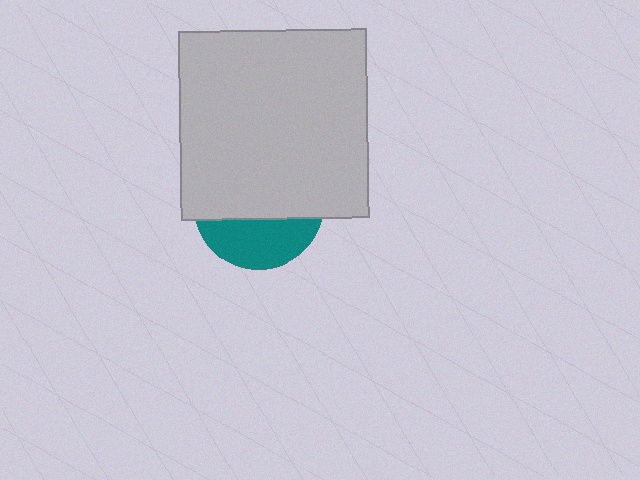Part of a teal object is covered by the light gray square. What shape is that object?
It is a circle.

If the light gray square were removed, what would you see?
You would see the complete teal circle.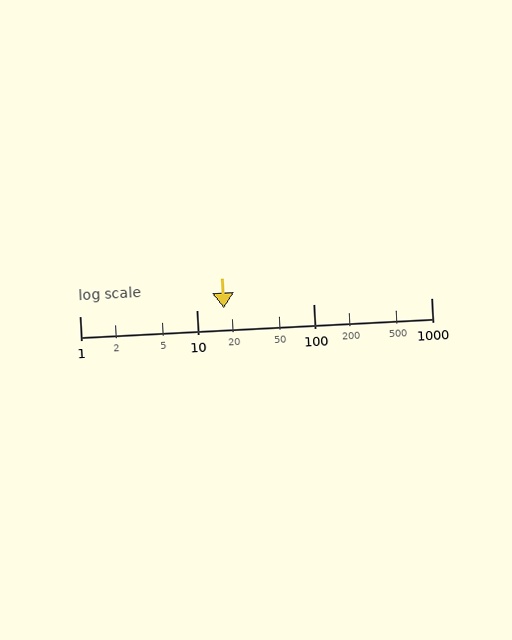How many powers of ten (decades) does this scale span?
The scale spans 3 decades, from 1 to 1000.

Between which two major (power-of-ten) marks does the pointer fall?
The pointer is between 10 and 100.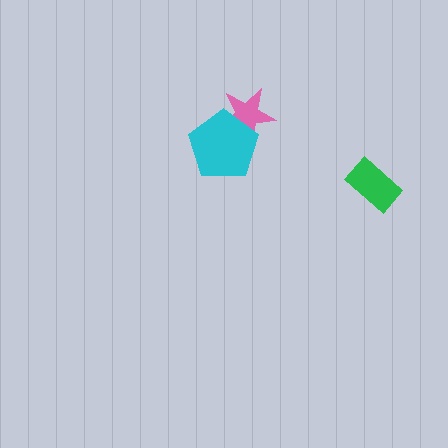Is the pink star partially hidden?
Yes, it is partially covered by another shape.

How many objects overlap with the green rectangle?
0 objects overlap with the green rectangle.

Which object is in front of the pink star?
The cyan pentagon is in front of the pink star.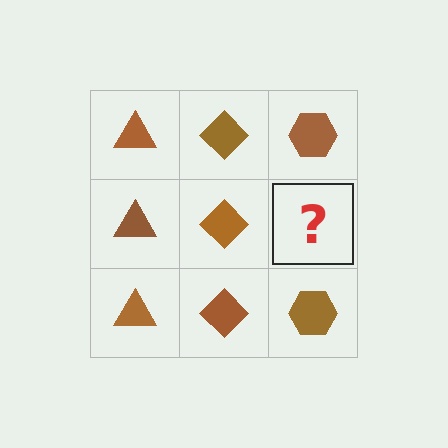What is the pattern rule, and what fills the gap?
The rule is that each column has a consistent shape. The gap should be filled with a brown hexagon.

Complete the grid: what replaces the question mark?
The question mark should be replaced with a brown hexagon.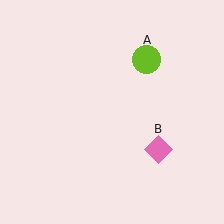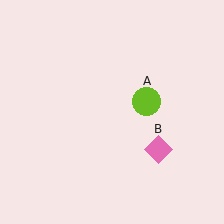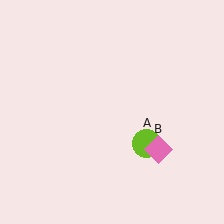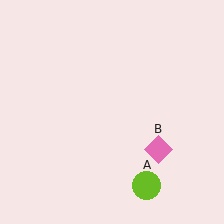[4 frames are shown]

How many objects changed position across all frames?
1 object changed position: lime circle (object A).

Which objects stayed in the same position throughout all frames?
Pink diamond (object B) remained stationary.